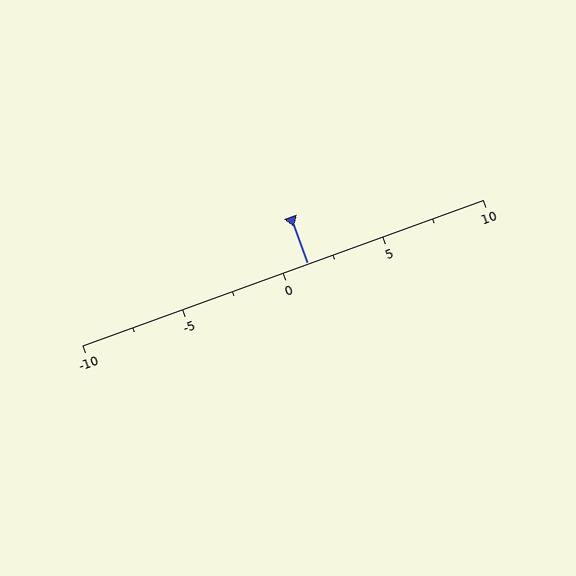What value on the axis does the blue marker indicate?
The marker indicates approximately 1.2.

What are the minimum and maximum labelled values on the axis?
The axis runs from -10 to 10.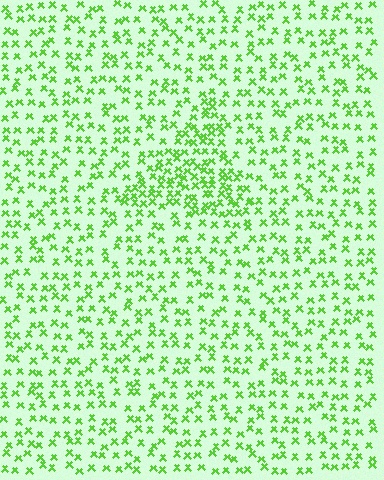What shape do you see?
I see a triangle.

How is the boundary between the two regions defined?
The boundary is defined by a change in element density (approximately 2.0x ratio). All elements are the same color, size, and shape.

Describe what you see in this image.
The image contains small lime elements arranged at two different densities. A triangle-shaped region is visible where the elements are more densely packed than the surrounding area.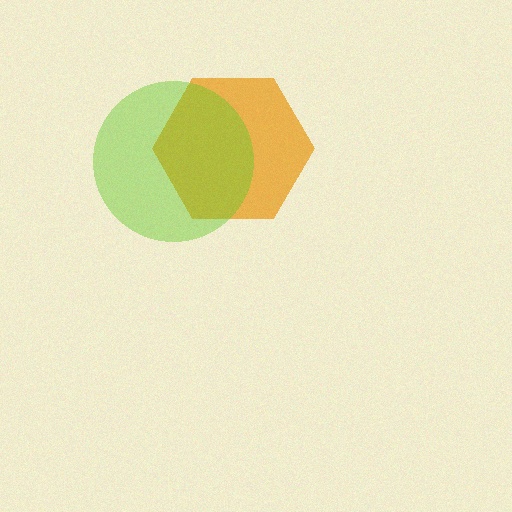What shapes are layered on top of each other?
The layered shapes are: an orange hexagon, a lime circle.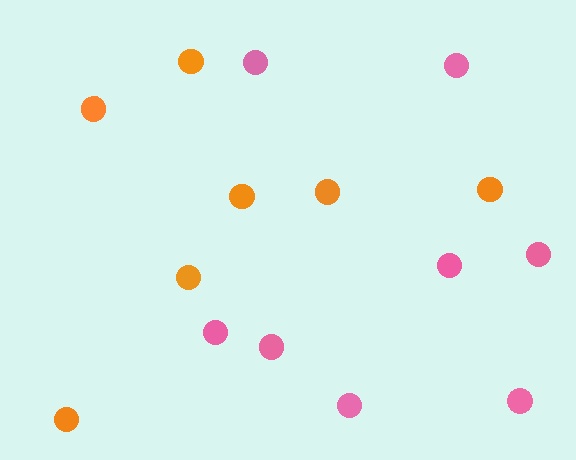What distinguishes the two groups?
There are 2 groups: one group of orange circles (7) and one group of pink circles (8).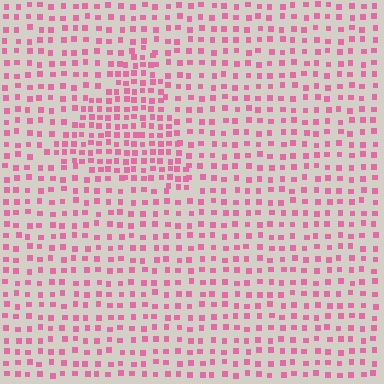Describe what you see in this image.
The image contains small pink elements arranged at two different densities. A triangle-shaped region is visible where the elements are more densely packed than the surrounding area.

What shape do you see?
I see a triangle.